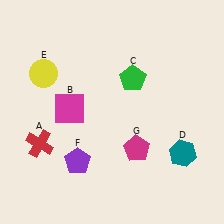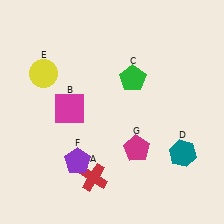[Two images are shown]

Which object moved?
The red cross (A) moved right.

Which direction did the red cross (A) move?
The red cross (A) moved right.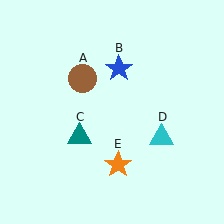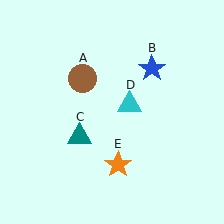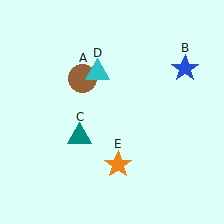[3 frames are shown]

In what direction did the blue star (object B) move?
The blue star (object B) moved right.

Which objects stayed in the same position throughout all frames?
Brown circle (object A) and teal triangle (object C) and orange star (object E) remained stationary.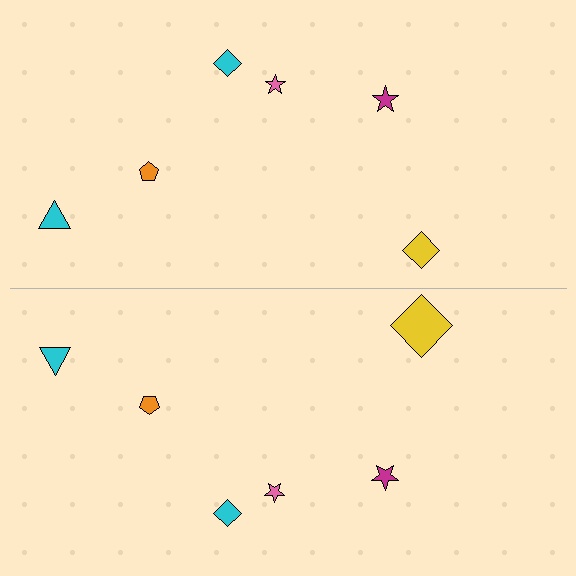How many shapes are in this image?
There are 12 shapes in this image.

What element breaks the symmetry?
The yellow diamond on the bottom side has a different size than its mirror counterpart.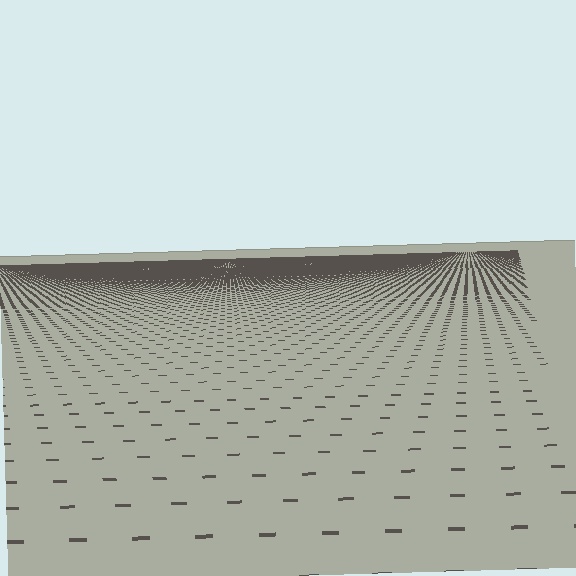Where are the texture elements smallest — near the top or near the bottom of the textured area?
Near the top.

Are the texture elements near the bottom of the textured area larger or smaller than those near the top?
Larger. Near the bottom, elements are closer to the viewer and appear at a bigger on-screen size.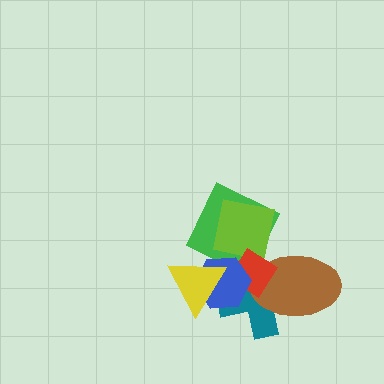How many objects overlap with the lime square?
2 objects overlap with the lime square.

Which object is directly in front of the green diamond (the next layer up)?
The lime square is directly in front of the green diamond.